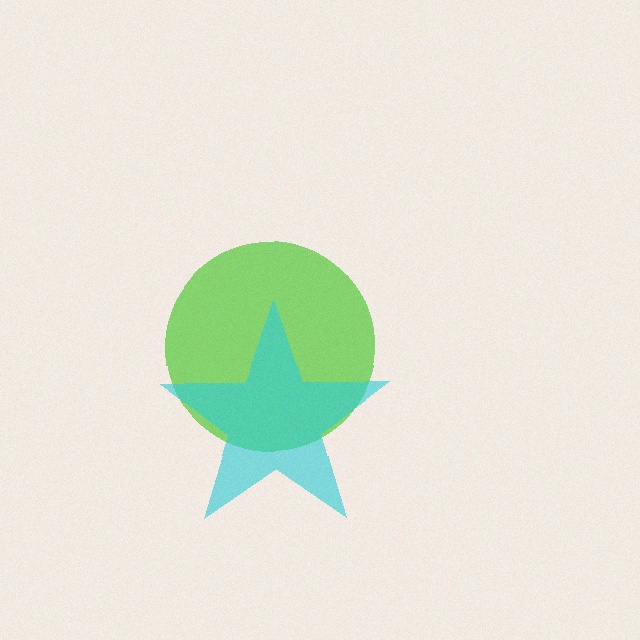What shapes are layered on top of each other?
The layered shapes are: a lime circle, a cyan star.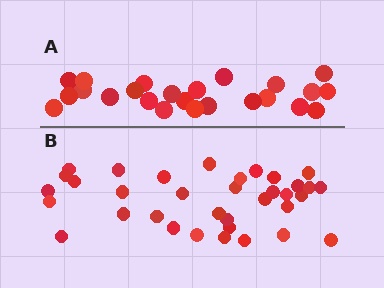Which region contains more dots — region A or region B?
Region B (the bottom region) has more dots.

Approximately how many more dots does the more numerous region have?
Region B has roughly 12 or so more dots than region A.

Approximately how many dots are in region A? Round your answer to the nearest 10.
About 20 dots. (The exact count is 24, which rounds to 20.)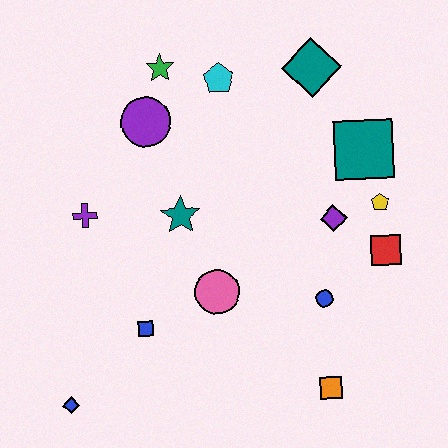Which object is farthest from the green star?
The orange square is farthest from the green star.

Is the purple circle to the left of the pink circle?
Yes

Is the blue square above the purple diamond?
No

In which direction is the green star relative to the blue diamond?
The green star is above the blue diamond.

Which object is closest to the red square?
The yellow pentagon is closest to the red square.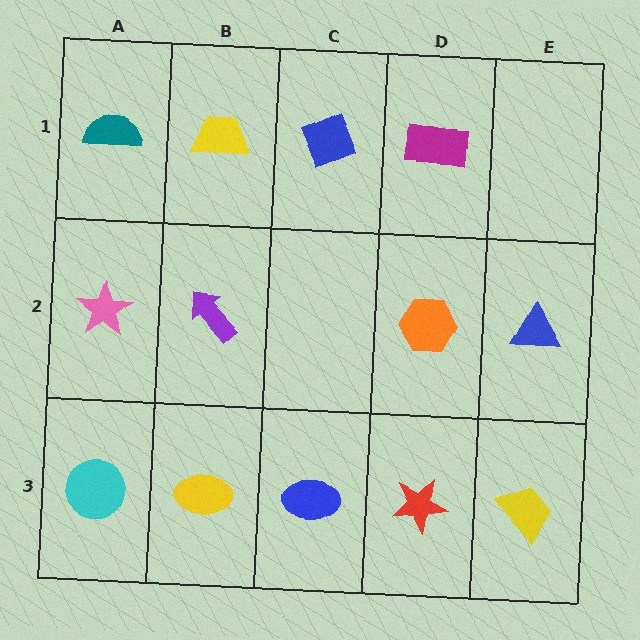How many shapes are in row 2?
4 shapes.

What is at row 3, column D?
A red star.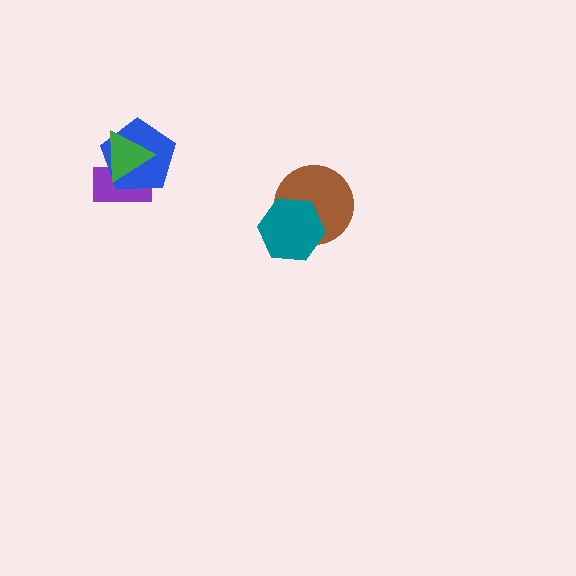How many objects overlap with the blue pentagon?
2 objects overlap with the blue pentagon.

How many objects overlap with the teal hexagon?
1 object overlaps with the teal hexagon.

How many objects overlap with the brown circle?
1 object overlaps with the brown circle.